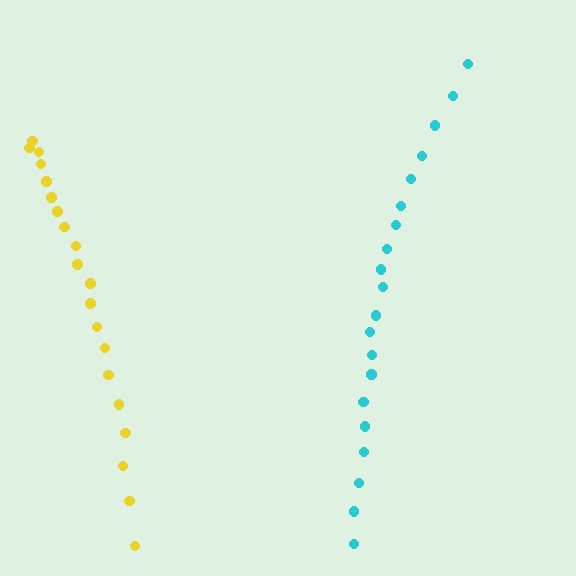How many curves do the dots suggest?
There are 2 distinct paths.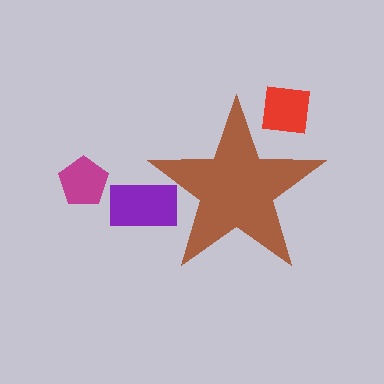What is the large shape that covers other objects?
A brown star.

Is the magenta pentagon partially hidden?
No, the magenta pentagon is fully visible.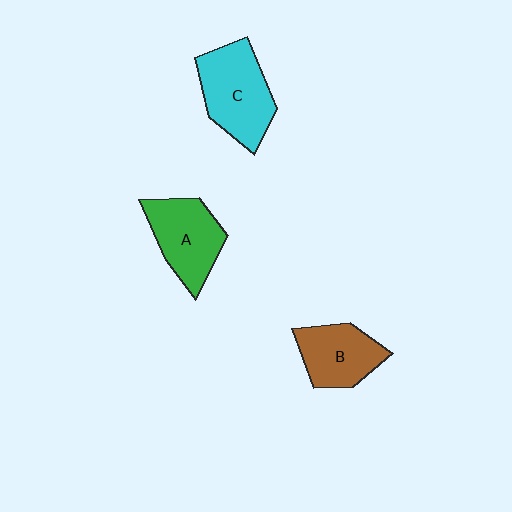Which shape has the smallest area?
Shape B (brown).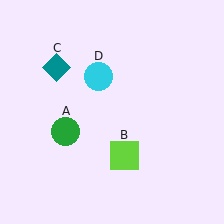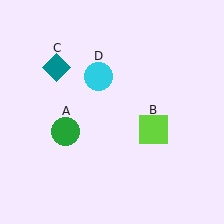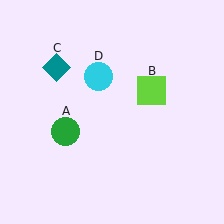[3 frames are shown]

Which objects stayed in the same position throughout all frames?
Green circle (object A) and teal diamond (object C) and cyan circle (object D) remained stationary.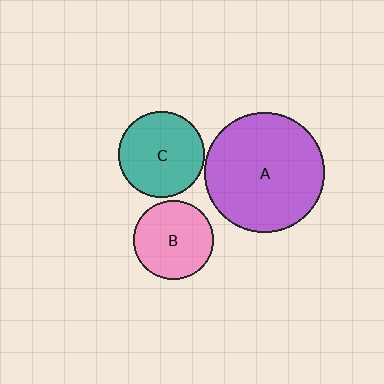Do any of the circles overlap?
No, none of the circles overlap.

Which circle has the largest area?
Circle A (purple).